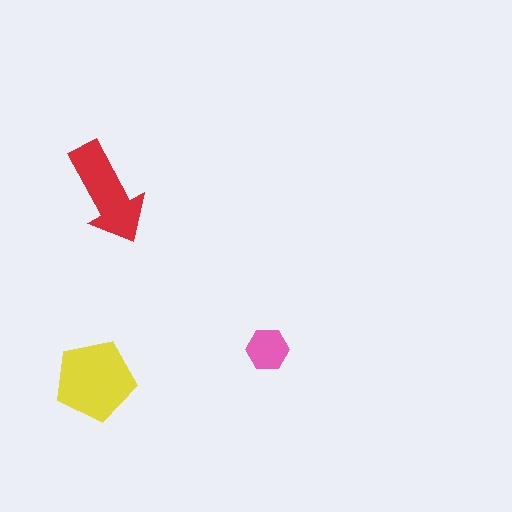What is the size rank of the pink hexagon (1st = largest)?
3rd.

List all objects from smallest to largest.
The pink hexagon, the red arrow, the yellow pentagon.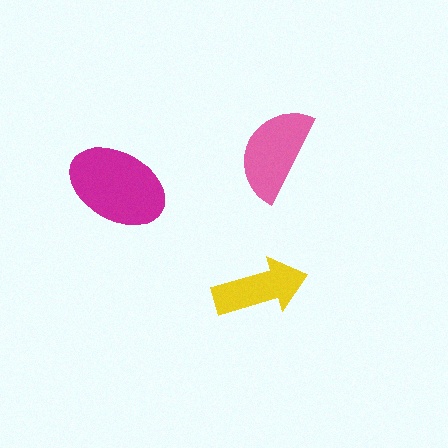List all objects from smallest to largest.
The yellow arrow, the pink semicircle, the magenta ellipse.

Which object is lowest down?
The yellow arrow is bottommost.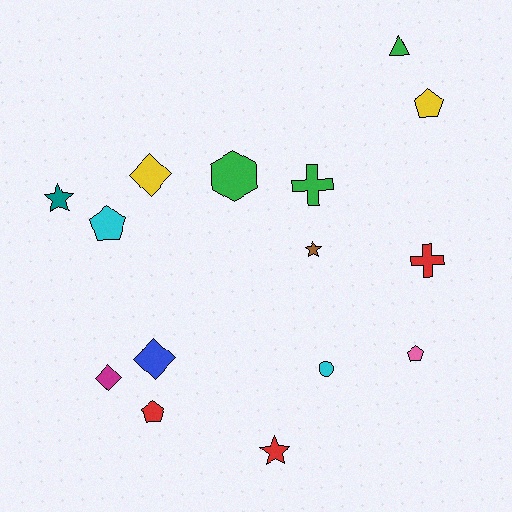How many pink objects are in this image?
There is 1 pink object.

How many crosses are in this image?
There are 2 crosses.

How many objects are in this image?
There are 15 objects.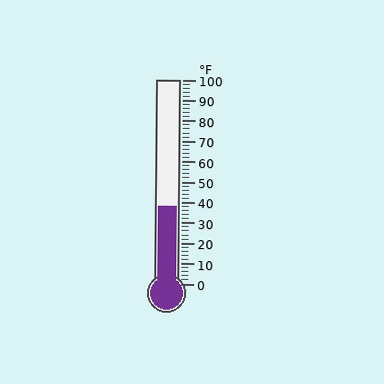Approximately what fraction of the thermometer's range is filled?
The thermometer is filled to approximately 40% of its range.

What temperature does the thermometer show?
The thermometer shows approximately 38°F.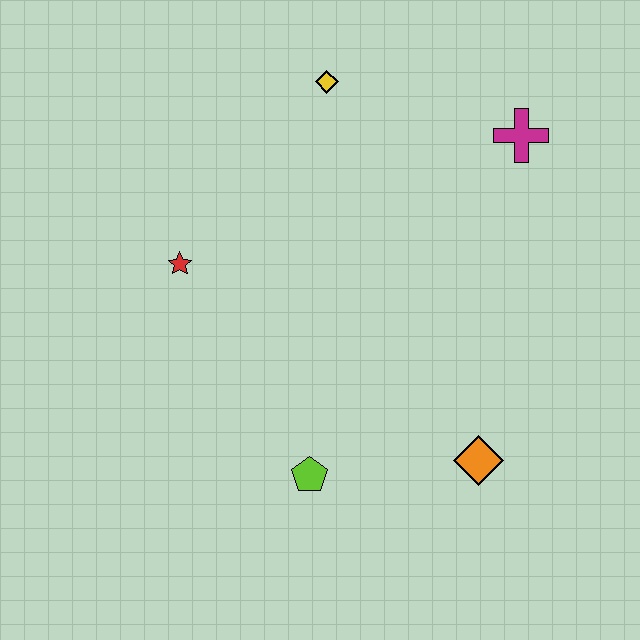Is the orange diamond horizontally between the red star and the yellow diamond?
No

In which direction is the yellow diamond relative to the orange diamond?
The yellow diamond is above the orange diamond.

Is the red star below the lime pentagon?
No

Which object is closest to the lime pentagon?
The orange diamond is closest to the lime pentagon.